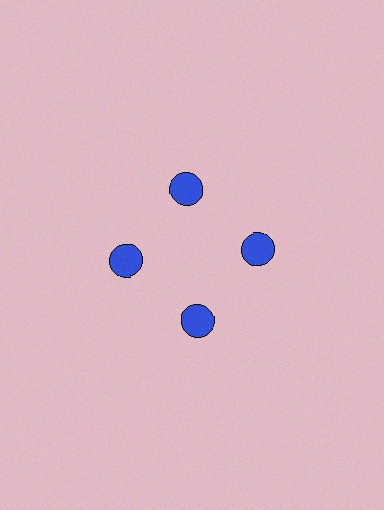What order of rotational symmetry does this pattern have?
This pattern has 4-fold rotational symmetry.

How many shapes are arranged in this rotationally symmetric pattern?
There are 4 shapes, arranged in 4 groups of 1.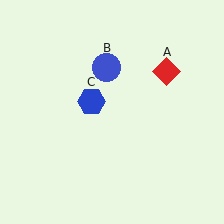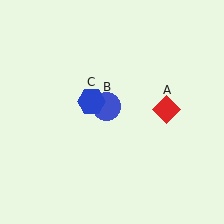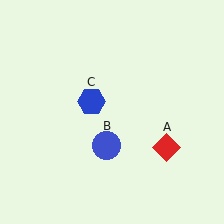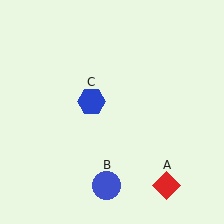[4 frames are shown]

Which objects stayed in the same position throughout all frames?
Blue hexagon (object C) remained stationary.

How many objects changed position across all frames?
2 objects changed position: red diamond (object A), blue circle (object B).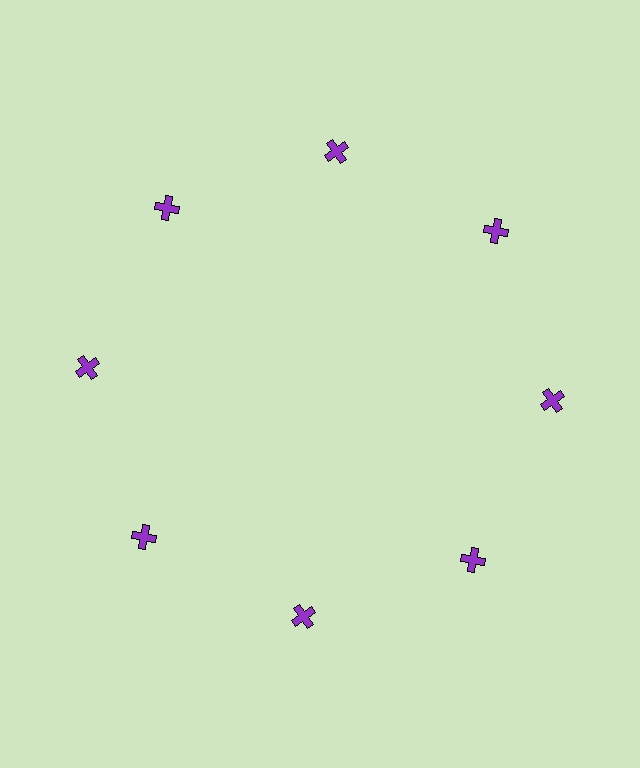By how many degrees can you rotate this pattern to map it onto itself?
The pattern maps onto itself every 45 degrees of rotation.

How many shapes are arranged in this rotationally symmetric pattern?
There are 8 shapes, arranged in 8 groups of 1.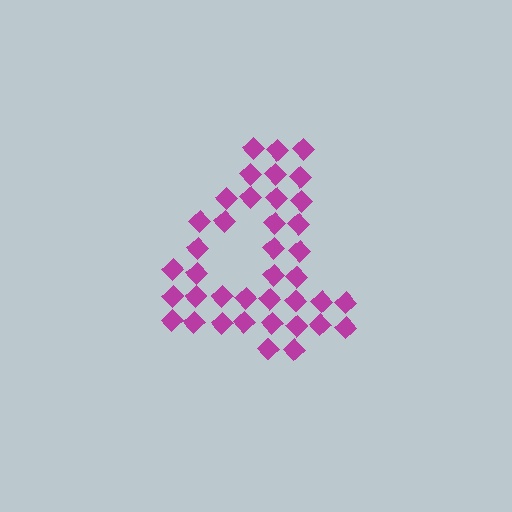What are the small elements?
The small elements are diamonds.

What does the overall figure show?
The overall figure shows the digit 4.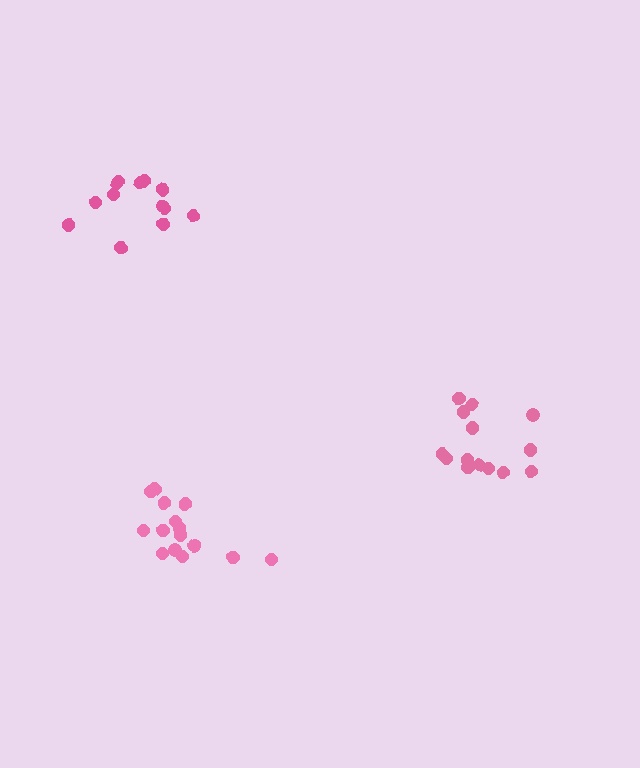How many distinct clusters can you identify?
There are 3 distinct clusters.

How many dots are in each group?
Group 1: 15 dots, Group 2: 13 dots, Group 3: 14 dots (42 total).